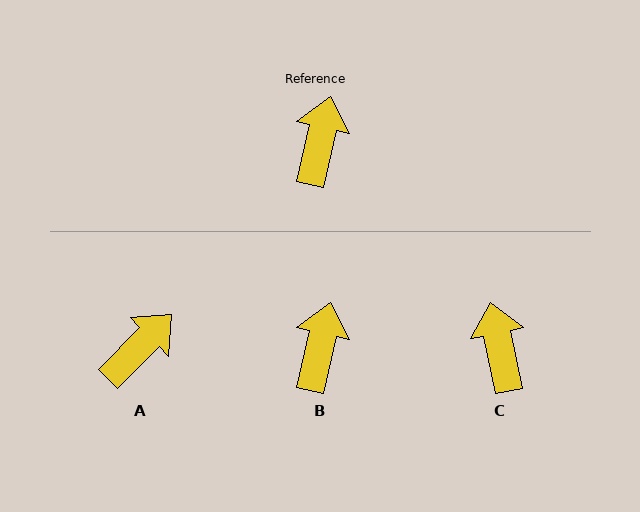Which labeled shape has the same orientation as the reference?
B.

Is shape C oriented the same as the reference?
No, it is off by about 24 degrees.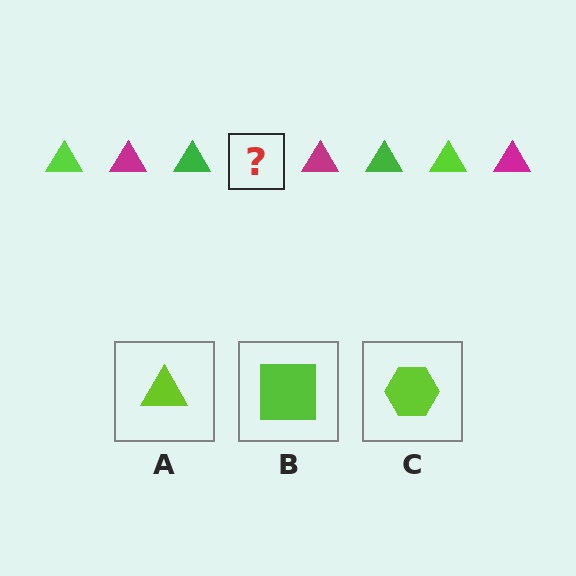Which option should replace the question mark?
Option A.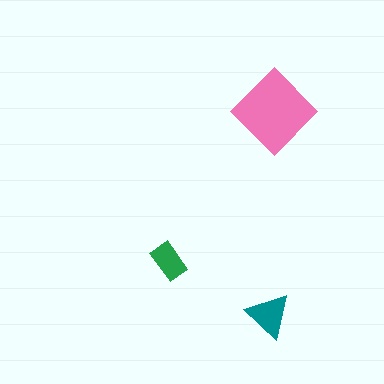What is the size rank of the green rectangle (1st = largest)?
3rd.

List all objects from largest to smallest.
The pink diamond, the teal triangle, the green rectangle.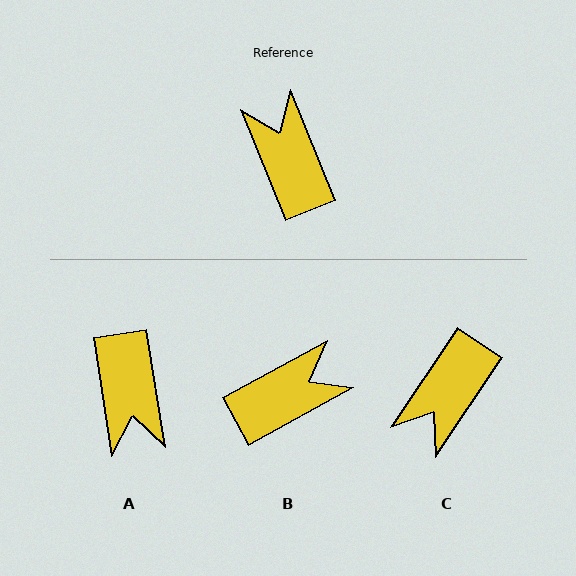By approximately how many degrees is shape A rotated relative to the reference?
Approximately 167 degrees counter-clockwise.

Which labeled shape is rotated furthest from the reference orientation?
A, about 167 degrees away.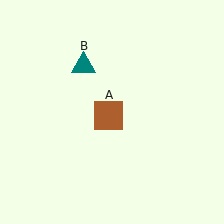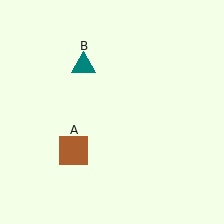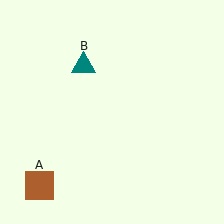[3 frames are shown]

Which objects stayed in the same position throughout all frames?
Teal triangle (object B) remained stationary.